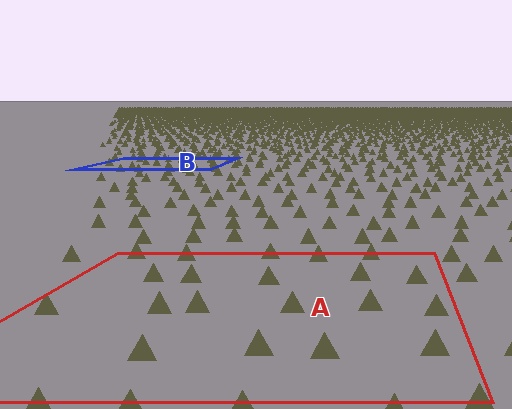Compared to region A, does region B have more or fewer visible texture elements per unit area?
Region B has more texture elements per unit area — they are packed more densely because it is farther away.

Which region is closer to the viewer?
Region A is closer. The texture elements there are larger and more spread out.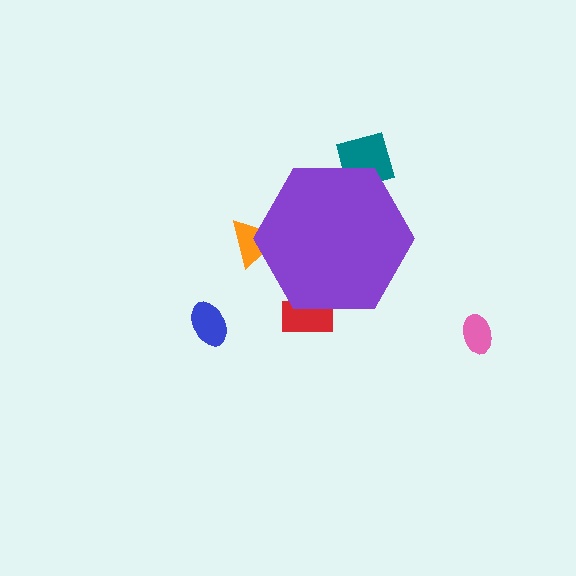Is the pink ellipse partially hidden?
No, the pink ellipse is fully visible.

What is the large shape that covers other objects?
A purple hexagon.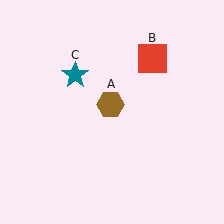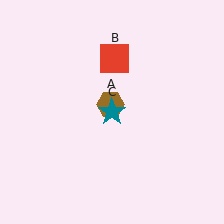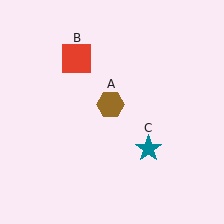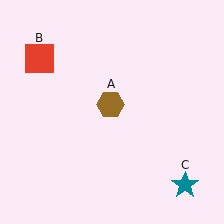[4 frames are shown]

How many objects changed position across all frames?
2 objects changed position: red square (object B), teal star (object C).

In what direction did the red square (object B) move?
The red square (object B) moved left.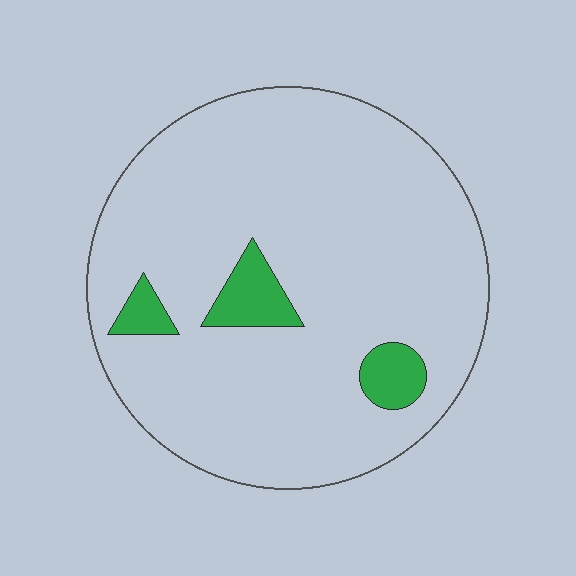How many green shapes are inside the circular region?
3.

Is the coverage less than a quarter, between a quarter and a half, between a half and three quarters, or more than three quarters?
Less than a quarter.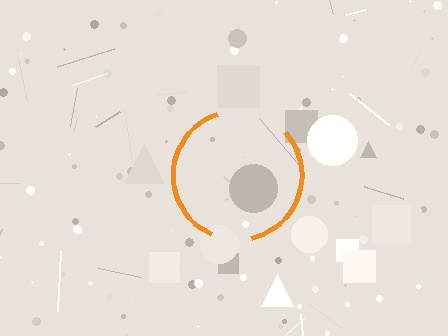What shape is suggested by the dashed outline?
The dashed outline suggests a circle.